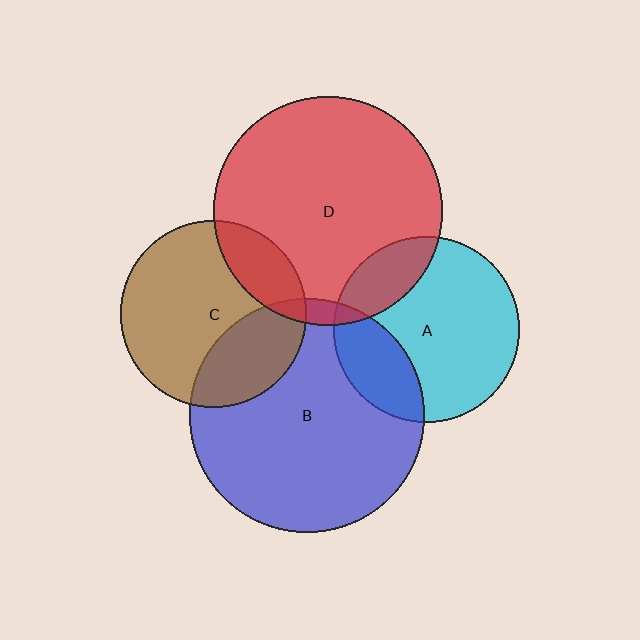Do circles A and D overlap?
Yes.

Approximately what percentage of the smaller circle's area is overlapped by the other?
Approximately 20%.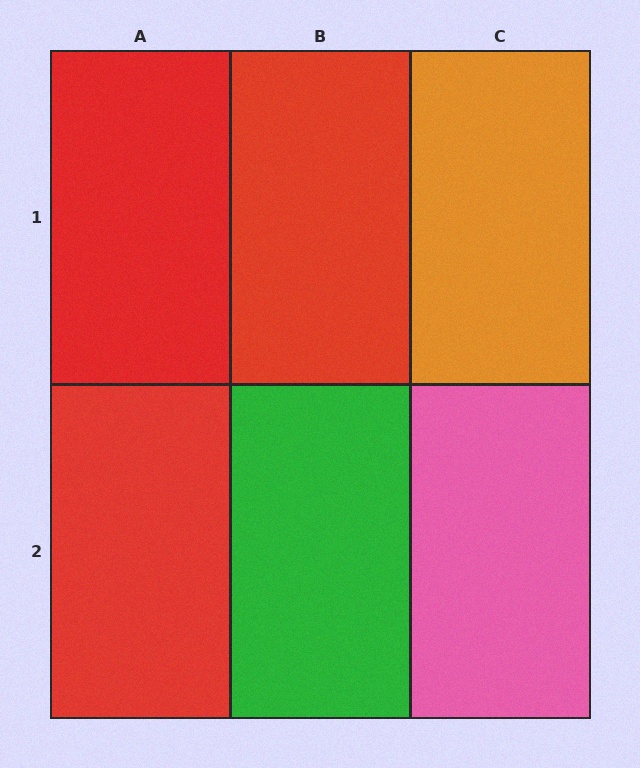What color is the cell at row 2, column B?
Green.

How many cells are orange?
1 cell is orange.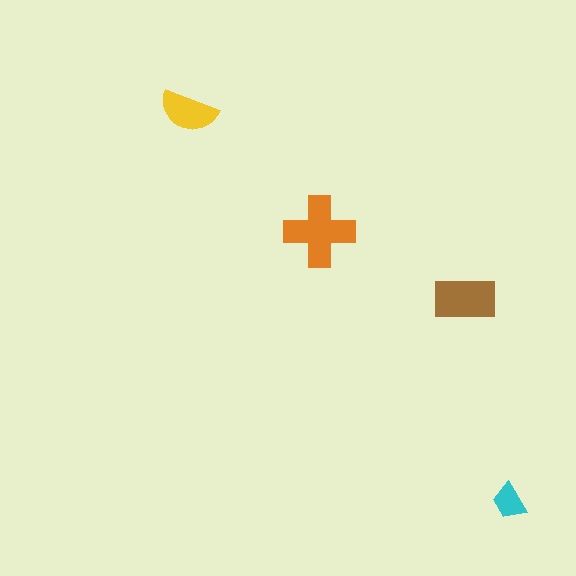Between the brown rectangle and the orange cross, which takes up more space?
The orange cross.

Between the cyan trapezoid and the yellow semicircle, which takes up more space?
The yellow semicircle.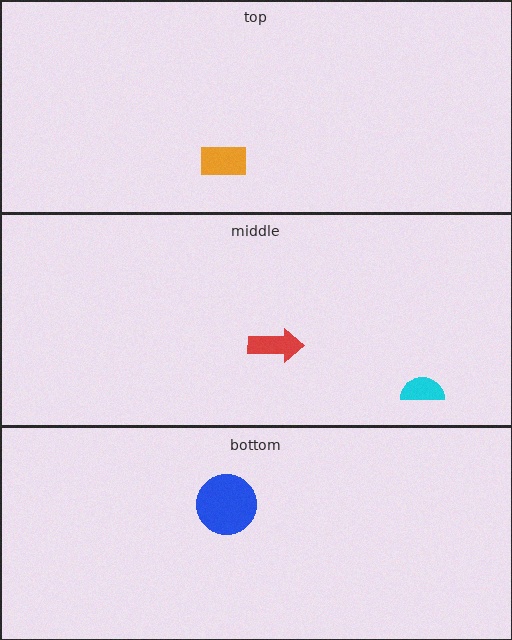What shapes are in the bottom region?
The blue circle.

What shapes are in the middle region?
The cyan semicircle, the red arrow.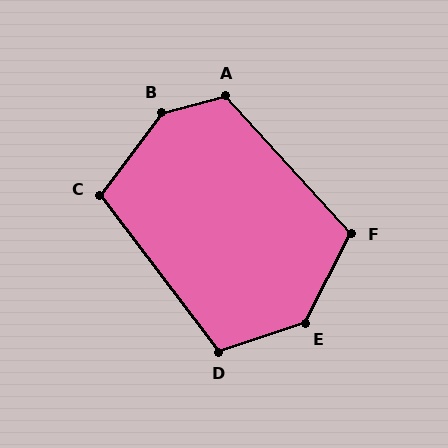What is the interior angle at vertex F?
Approximately 110 degrees (obtuse).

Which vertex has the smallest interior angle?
C, at approximately 106 degrees.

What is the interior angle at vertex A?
Approximately 118 degrees (obtuse).